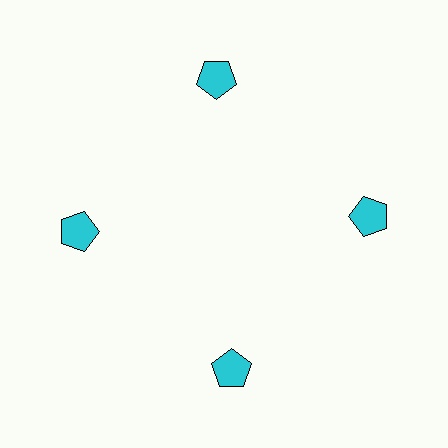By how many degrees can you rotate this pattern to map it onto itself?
The pattern maps onto itself every 90 degrees of rotation.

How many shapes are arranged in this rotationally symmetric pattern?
There are 4 shapes, arranged in 4 groups of 1.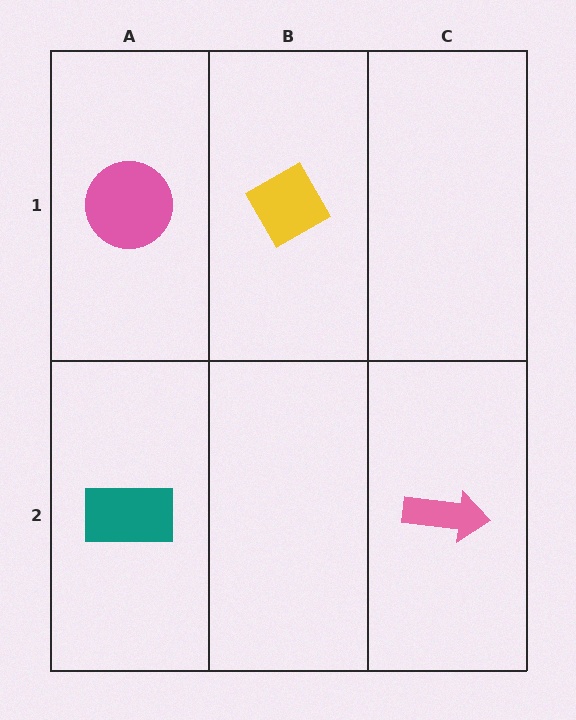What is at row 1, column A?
A pink circle.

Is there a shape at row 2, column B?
No, that cell is empty.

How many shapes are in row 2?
2 shapes.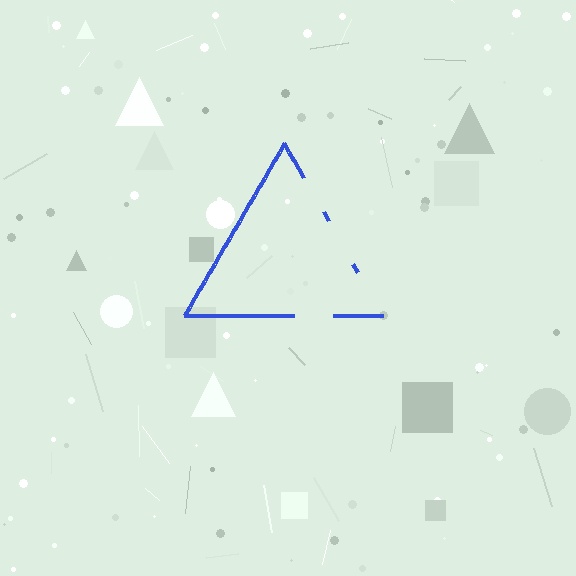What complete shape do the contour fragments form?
The contour fragments form a triangle.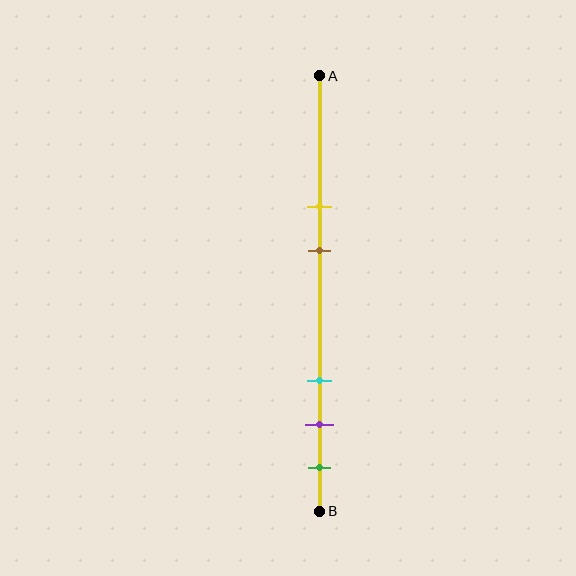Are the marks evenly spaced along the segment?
No, the marks are not evenly spaced.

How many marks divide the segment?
There are 5 marks dividing the segment.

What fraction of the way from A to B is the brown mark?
The brown mark is approximately 40% (0.4) of the way from A to B.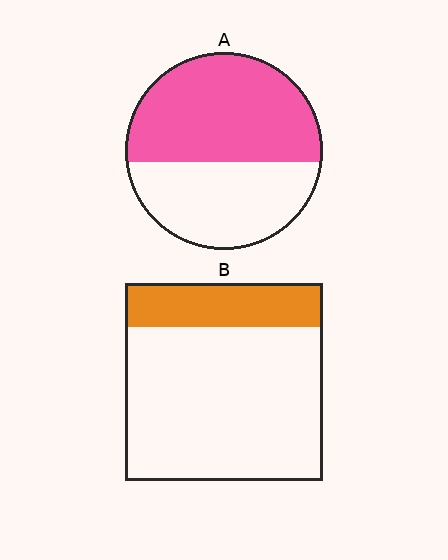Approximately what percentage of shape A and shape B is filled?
A is approximately 55% and B is approximately 20%.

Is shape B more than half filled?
No.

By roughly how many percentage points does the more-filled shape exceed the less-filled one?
By roughly 35 percentage points (A over B).